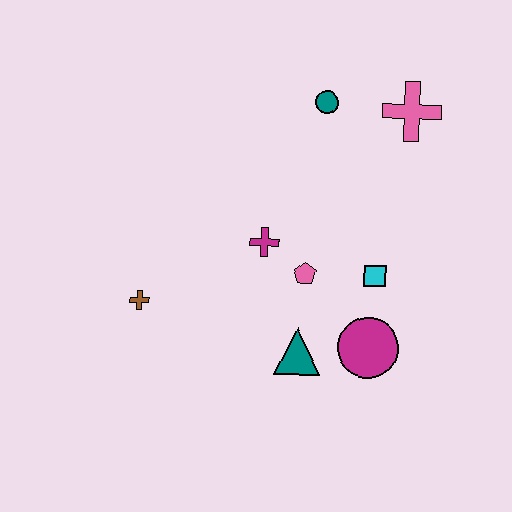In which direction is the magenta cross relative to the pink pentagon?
The magenta cross is to the left of the pink pentagon.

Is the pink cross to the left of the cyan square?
No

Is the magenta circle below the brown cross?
Yes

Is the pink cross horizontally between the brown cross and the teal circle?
No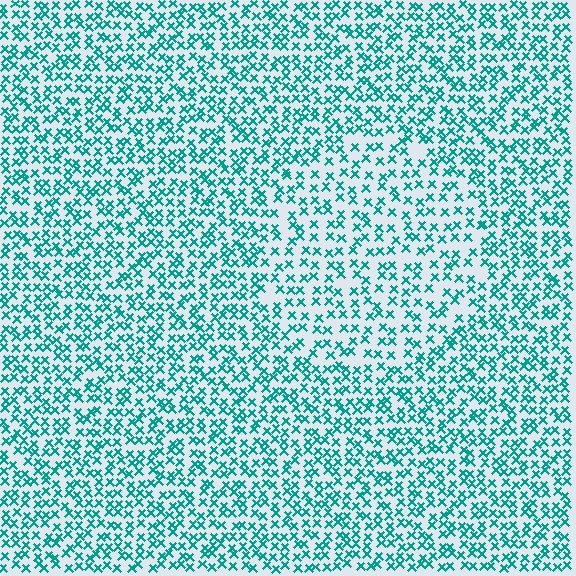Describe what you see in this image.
The image contains small teal elements arranged at two different densities. A circle-shaped region is visible where the elements are less densely packed than the surrounding area.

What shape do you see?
I see a circle.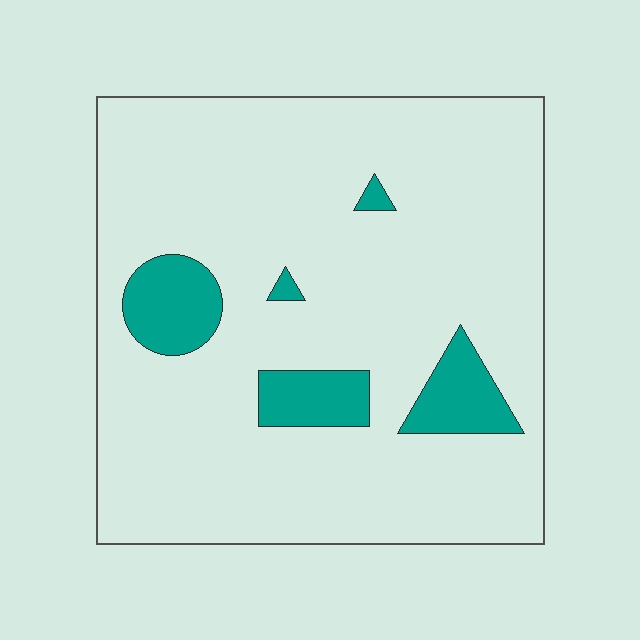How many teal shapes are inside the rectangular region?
5.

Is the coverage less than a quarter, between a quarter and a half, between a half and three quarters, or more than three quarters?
Less than a quarter.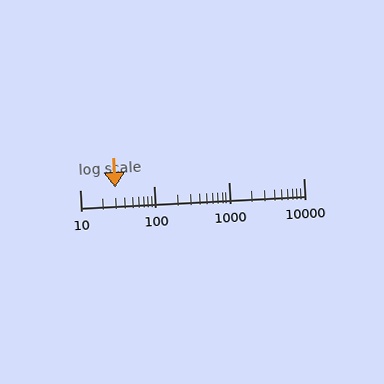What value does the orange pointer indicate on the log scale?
The pointer indicates approximately 30.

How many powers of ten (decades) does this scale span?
The scale spans 3 decades, from 10 to 10000.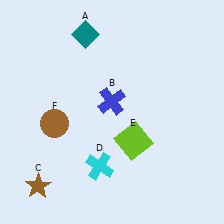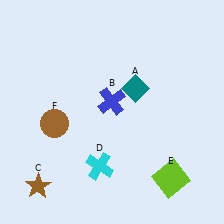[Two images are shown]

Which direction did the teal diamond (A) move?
The teal diamond (A) moved down.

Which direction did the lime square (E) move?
The lime square (E) moved down.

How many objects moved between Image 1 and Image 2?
2 objects moved between the two images.